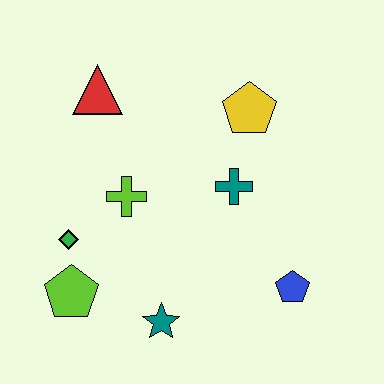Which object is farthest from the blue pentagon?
The red triangle is farthest from the blue pentagon.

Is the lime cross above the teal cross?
No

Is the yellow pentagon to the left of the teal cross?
No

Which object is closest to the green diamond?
The lime pentagon is closest to the green diamond.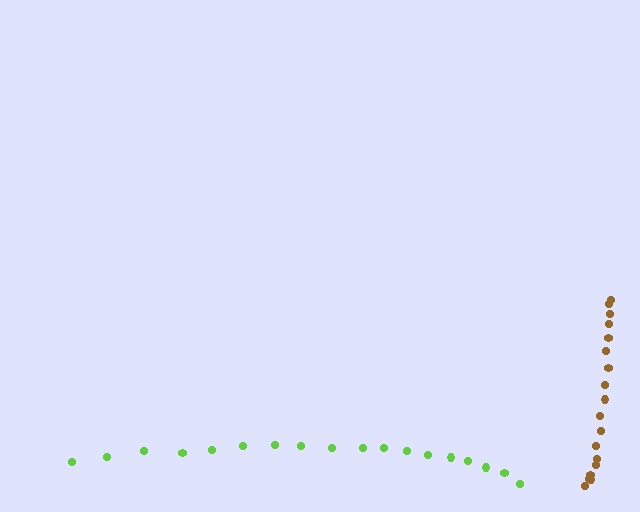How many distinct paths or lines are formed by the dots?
There are 2 distinct paths.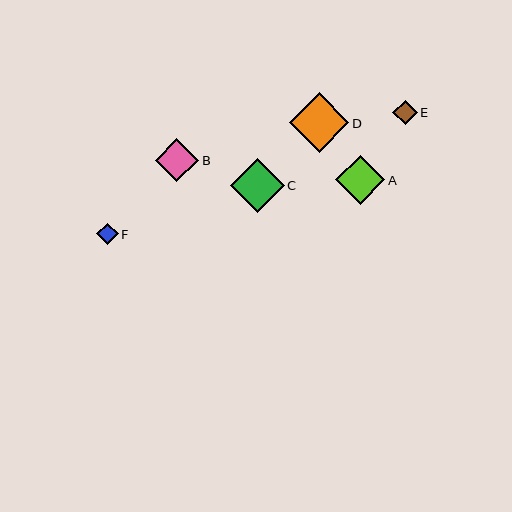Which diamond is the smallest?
Diamond F is the smallest with a size of approximately 21 pixels.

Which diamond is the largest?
Diamond D is the largest with a size of approximately 59 pixels.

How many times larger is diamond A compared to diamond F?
Diamond A is approximately 2.3 times the size of diamond F.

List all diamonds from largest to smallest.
From largest to smallest: D, C, A, B, E, F.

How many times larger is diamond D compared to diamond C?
Diamond D is approximately 1.1 times the size of diamond C.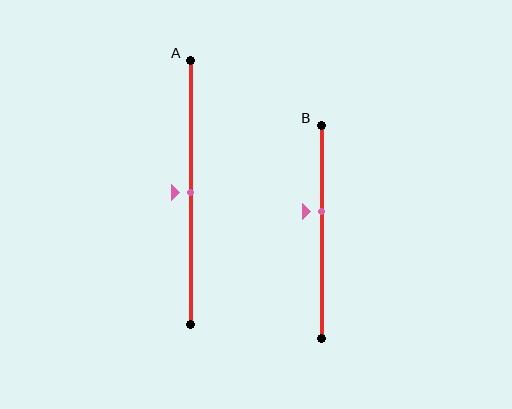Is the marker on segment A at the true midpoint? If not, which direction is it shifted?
Yes, the marker on segment A is at the true midpoint.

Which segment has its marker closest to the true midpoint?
Segment A has its marker closest to the true midpoint.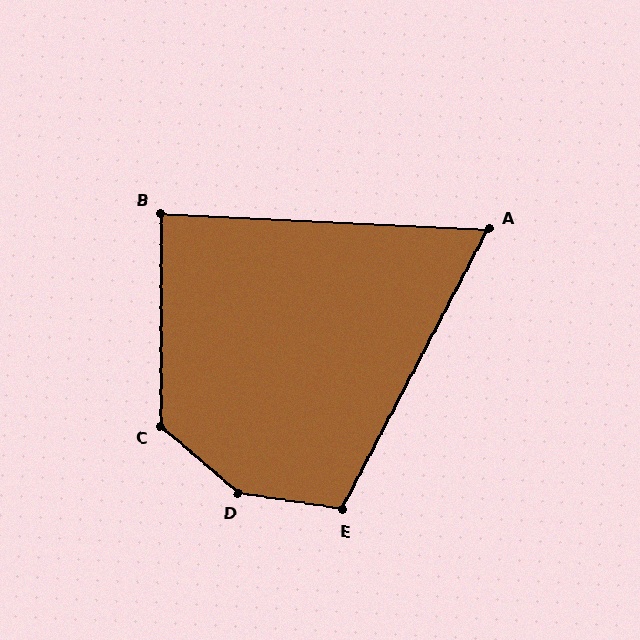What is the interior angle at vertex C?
Approximately 131 degrees (obtuse).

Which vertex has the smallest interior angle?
A, at approximately 65 degrees.